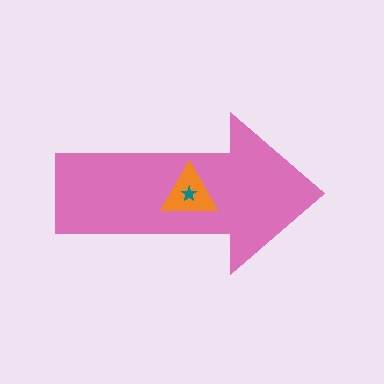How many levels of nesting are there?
3.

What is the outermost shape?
The pink arrow.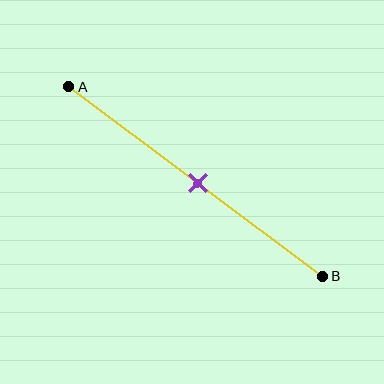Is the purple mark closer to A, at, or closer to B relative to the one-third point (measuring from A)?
The purple mark is closer to point B than the one-third point of segment AB.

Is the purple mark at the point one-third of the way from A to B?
No, the mark is at about 50% from A, not at the 33% one-third point.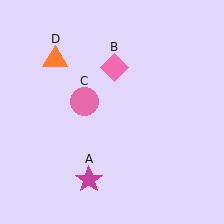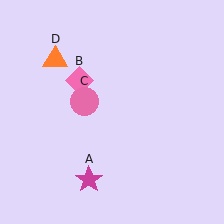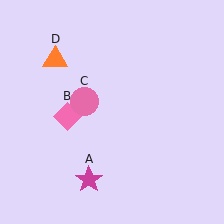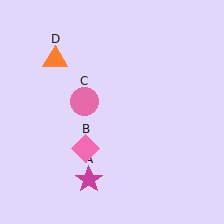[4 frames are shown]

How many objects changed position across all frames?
1 object changed position: pink diamond (object B).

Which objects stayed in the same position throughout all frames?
Magenta star (object A) and pink circle (object C) and orange triangle (object D) remained stationary.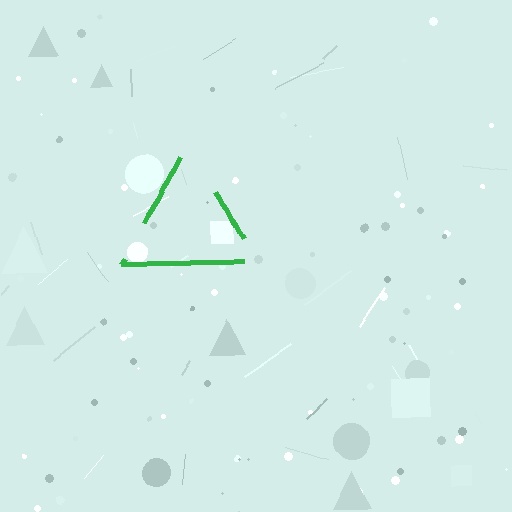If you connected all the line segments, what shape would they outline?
They would outline a triangle.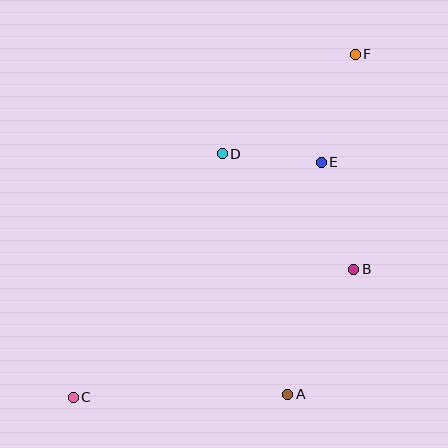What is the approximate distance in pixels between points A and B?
The distance between A and B is approximately 141 pixels.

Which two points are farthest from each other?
Points C and F are farthest from each other.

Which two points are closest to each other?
Points D and E are closest to each other.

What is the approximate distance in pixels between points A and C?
The distance between A and C is approximately 215 pixels.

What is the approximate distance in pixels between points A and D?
The distance between A and D is approximately 250 pixels.